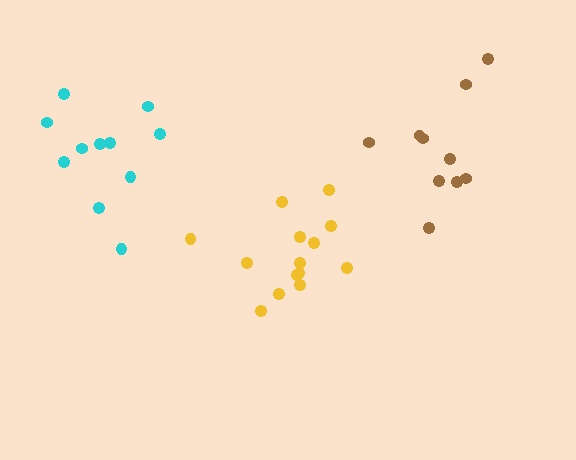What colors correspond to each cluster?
The clusters are colored: yellow, brown, cyan.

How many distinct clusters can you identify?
There are 3 distinct clusters.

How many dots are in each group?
Group 1: 14 dots, Group 2: 10 dots, Group 3: 11 dots (35 total).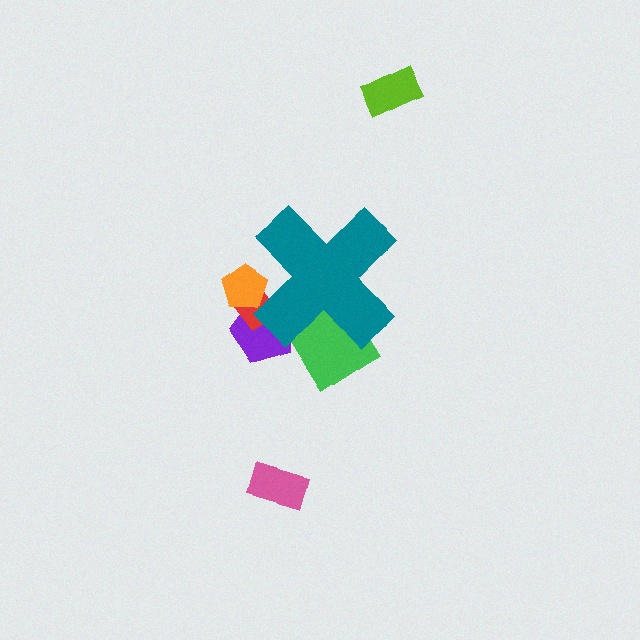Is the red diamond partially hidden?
Yes, the red diamond is partially hidden behind the teal cross.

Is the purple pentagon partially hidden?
Yes, the purple pentagon is partially hidden behind the teal cross.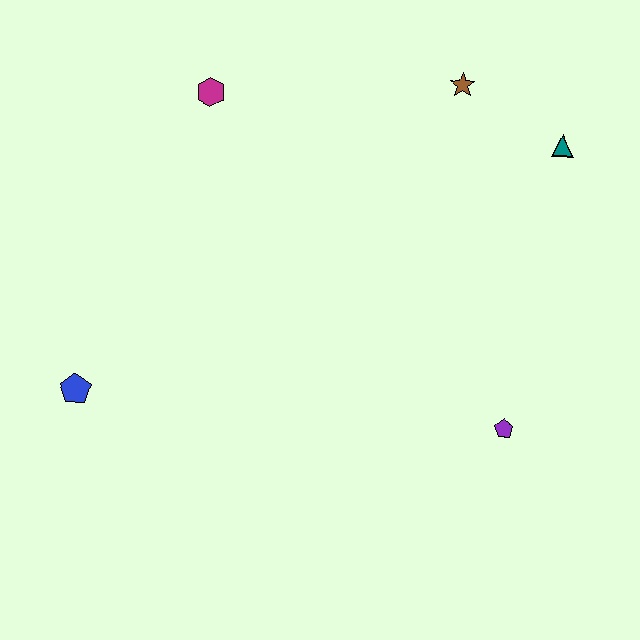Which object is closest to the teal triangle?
The brown star is closest to the teal triangle.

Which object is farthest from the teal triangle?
The blue pentagon is farthest from the teal triangle.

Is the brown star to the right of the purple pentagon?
No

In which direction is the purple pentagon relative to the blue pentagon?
The purple pentagon is to the right of the blue pentagon.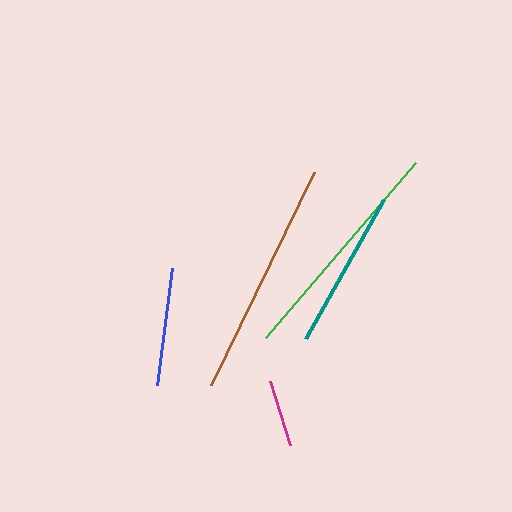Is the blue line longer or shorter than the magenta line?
The blue line is longer than the magenta line.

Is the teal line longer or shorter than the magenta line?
The teal line is longer than the magenta line.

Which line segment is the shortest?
The magenta line is the shortest at approximately 67 pixels.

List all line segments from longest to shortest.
From longest to shortest: brown, green, teal, blue, magenta.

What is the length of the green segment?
The green segment is approximately 231 pixels long.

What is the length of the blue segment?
The blue segment is approximately 117 pixels long.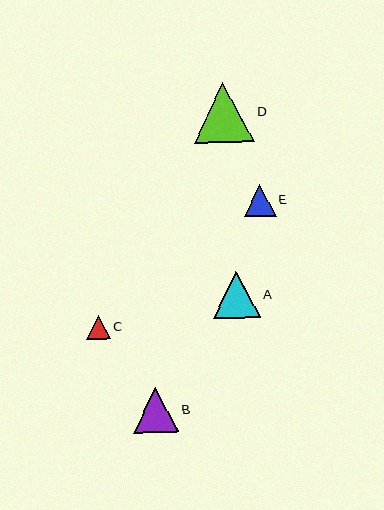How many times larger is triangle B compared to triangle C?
Triangle B is approximately 1.9 times the size of triangle C.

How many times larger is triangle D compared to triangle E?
Triangle D is approximately 1.9 times the size of triangle E.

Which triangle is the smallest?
Triangle C is the smallest with a size of approximately 24 pixels.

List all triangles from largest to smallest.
From largest to smallest: D, A, B, E, C.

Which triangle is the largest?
Triangle D is the largest with a size of approximately 60 pixels.